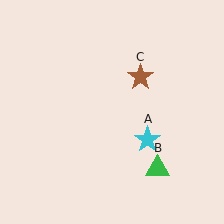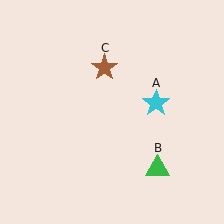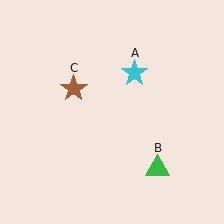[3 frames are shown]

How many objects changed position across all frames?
2 objects changed position: cyan star (object A), brown star (object C).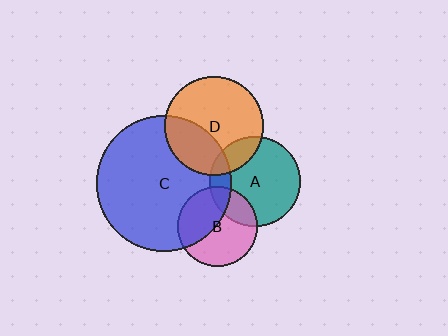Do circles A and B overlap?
Yes.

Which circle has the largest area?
Circle C (blue).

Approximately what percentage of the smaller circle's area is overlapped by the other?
Approximately 20%.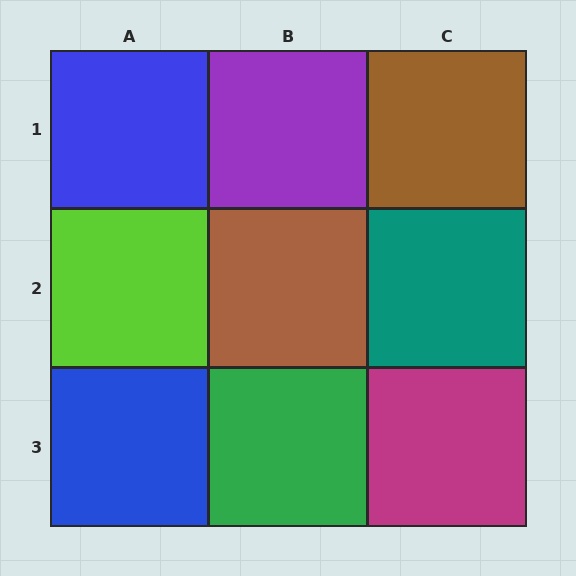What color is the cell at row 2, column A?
Lime.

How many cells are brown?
2 cells are brown.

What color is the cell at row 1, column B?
Purple.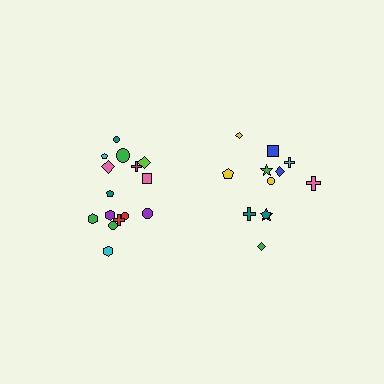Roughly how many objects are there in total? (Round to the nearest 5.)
Roughly 25 objects in total.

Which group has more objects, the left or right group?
The left group.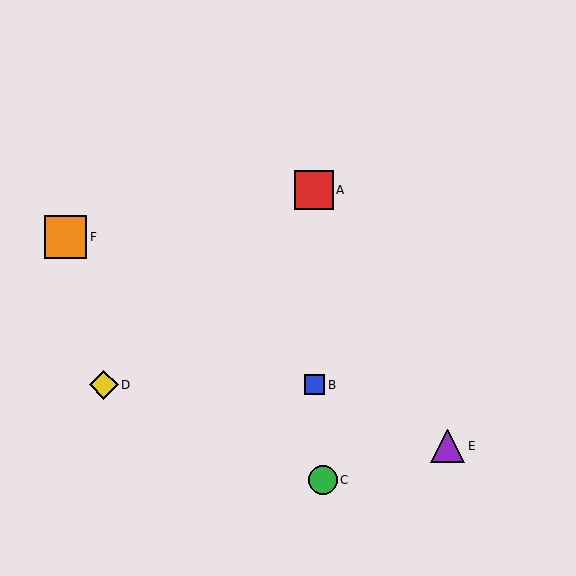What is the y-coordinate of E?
Object E is at y≈446.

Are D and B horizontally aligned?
Yes, both are at y≈385.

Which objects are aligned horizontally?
Objects B, D are aligned horizontally.